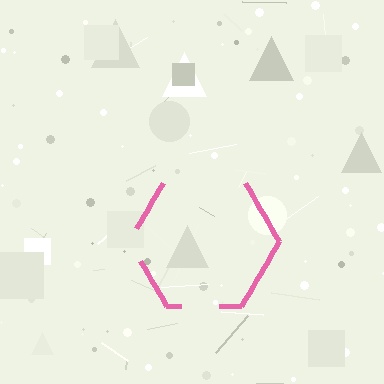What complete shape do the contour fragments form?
The contour fragments form a hexagon.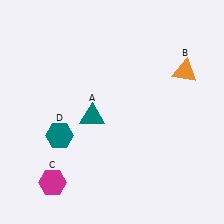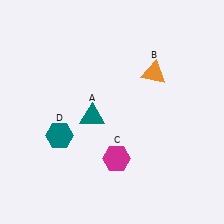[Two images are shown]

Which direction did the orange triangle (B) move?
The orange triangle (B) moved left.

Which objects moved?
The objects that moved are: the orange triangle (B), the magenta hexagon (C).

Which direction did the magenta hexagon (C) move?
The magenta hexagon (C) moved right.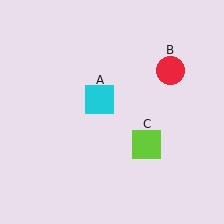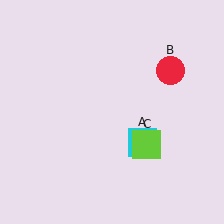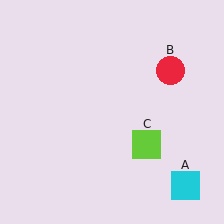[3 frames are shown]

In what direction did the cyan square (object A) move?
The cyan square (object A) moved down and to the right.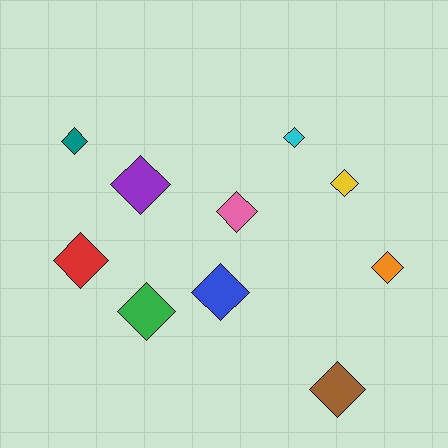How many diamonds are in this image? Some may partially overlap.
There are 10 diamonds.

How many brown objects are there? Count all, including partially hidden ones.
There is 1 brown object.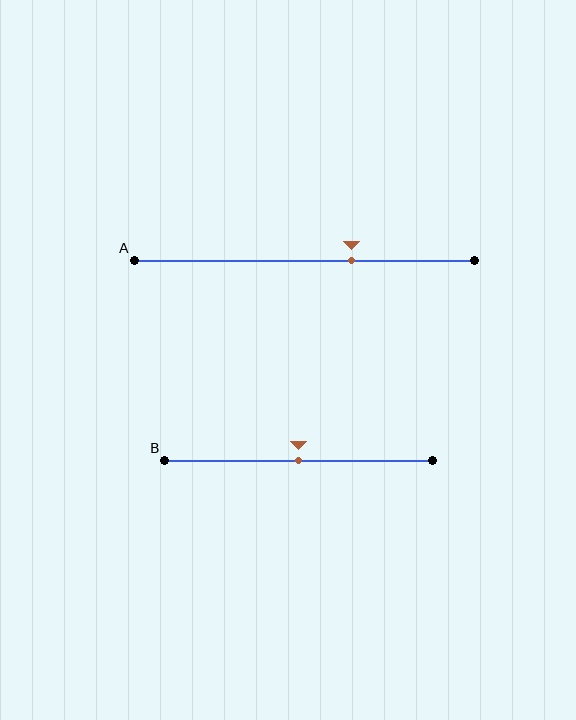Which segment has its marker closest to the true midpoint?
Segment B has its marker closest to the true midpoint.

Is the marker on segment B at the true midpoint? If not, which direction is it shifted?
Yes, the marker on segment B is at the true midpoint.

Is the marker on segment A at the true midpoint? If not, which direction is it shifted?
No, the marker on segment A is shifted to the right by about 14% of the segment length.